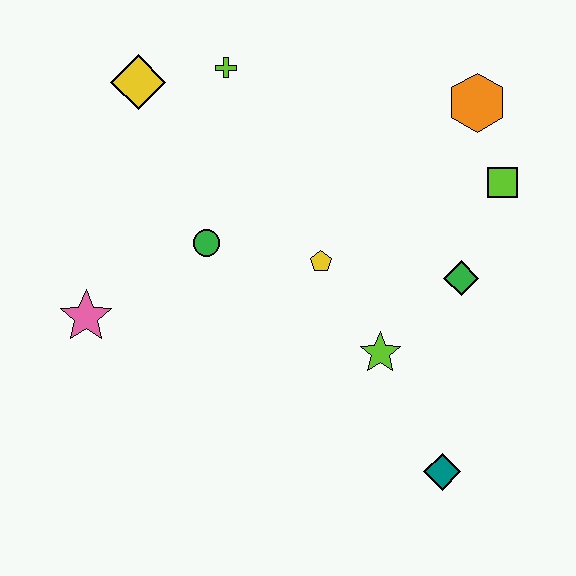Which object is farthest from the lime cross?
The teal diamond is farthest from the lime cross.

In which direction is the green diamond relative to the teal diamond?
The green diamond is above the teal diamond.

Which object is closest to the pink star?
The green circle is closest to the pink star.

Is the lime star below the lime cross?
Yes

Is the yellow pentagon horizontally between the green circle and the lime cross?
No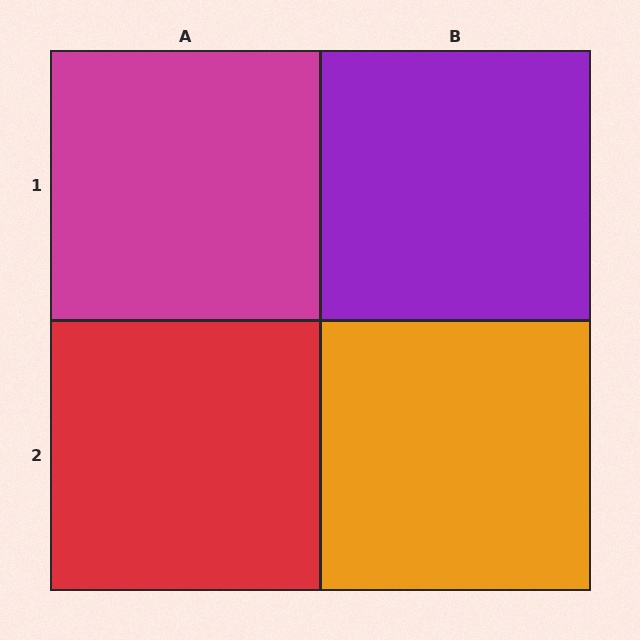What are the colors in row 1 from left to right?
Magenta, purple.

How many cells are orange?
1 cell is orange.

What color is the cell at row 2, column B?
Orange.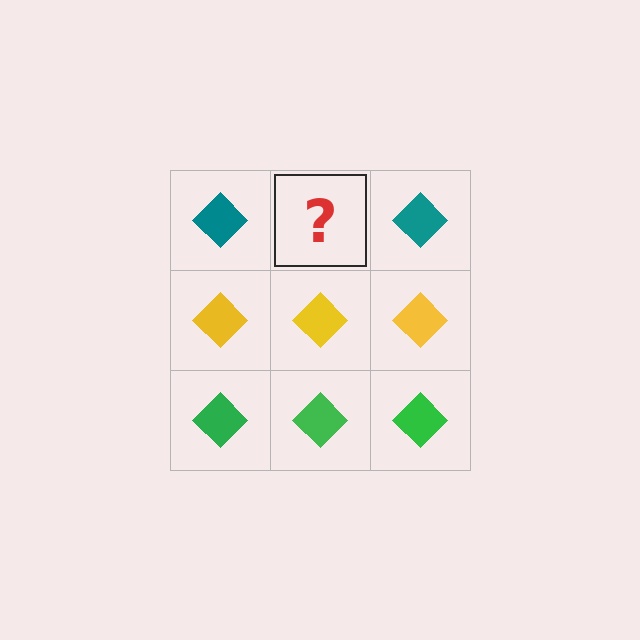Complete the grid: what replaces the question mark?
The question mark should be replaced with a teal diamond.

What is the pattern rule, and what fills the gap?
The rule is that each row has a consistent color. The gap should be filled with a teal diamond.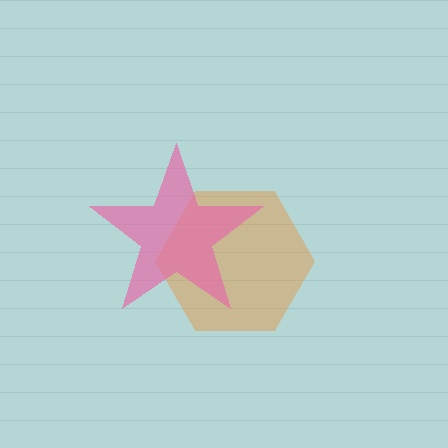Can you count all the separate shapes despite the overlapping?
Yes, there are 2 separate shapes.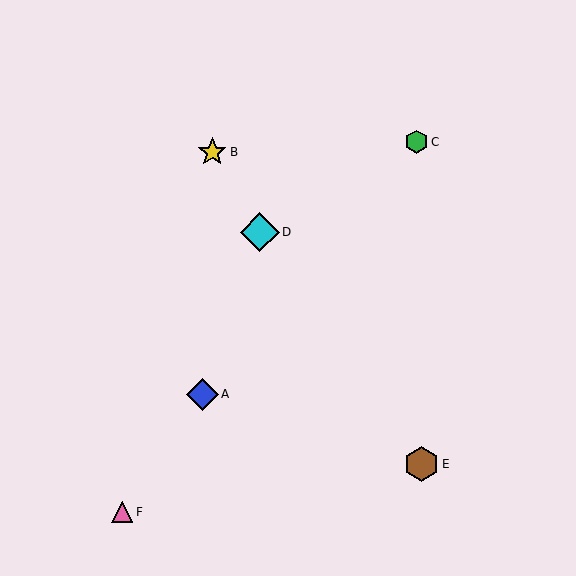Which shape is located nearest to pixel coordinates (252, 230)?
The cyan diamond (labeled D) at (260, 232) is nearest to that location.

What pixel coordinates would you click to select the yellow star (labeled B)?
Click at (212, 152) to select the yellow star B.